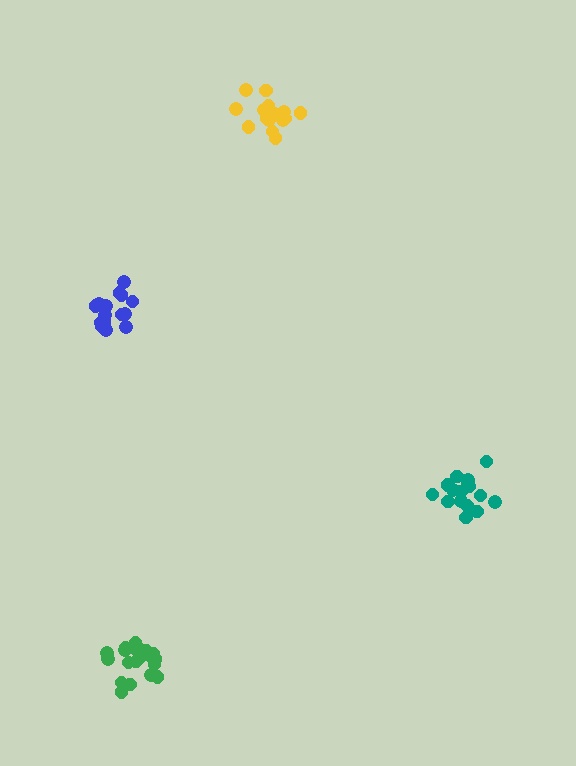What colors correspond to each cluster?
The clusters are colored: green, blue, teal, yellow.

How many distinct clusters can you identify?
There are 4 distinct clusters.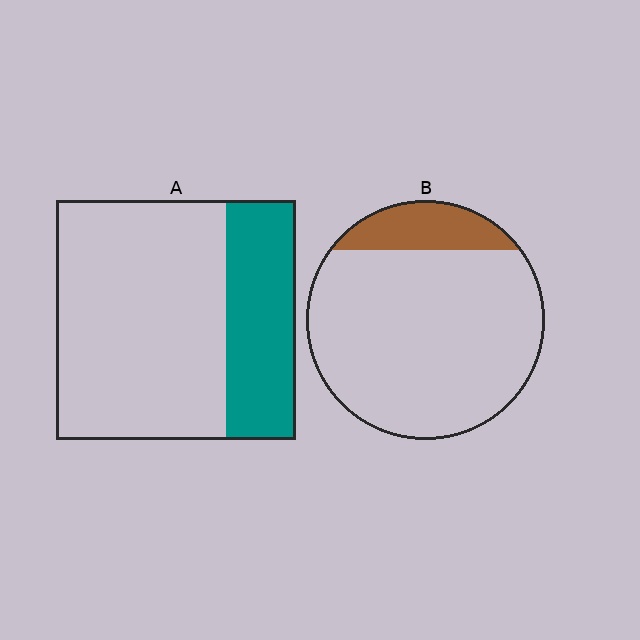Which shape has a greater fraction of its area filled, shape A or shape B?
Shape A.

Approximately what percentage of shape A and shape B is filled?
A is approximately 30% and B is approximately 15%.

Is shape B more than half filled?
No.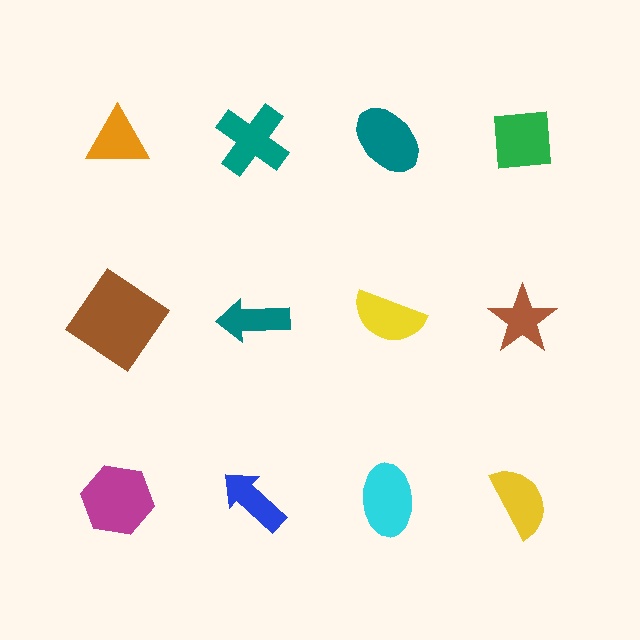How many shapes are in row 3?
4 shapes.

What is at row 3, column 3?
A cyan ellipse.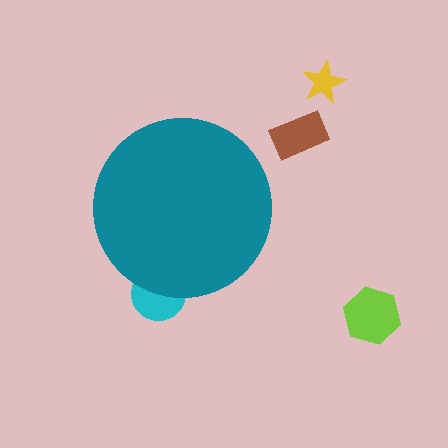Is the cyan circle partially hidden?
Yes, the cyan circle is partially hidden behind the teal circle.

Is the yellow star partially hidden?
No, the yellow star is fully visible.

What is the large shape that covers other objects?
A teal circle.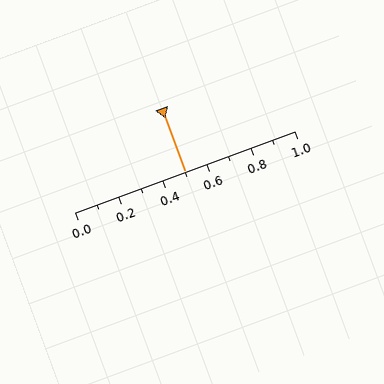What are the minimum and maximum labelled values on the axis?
The axis runs from 0.0 to 1.0.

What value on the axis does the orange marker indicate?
The marker indicates approximately 0.5.